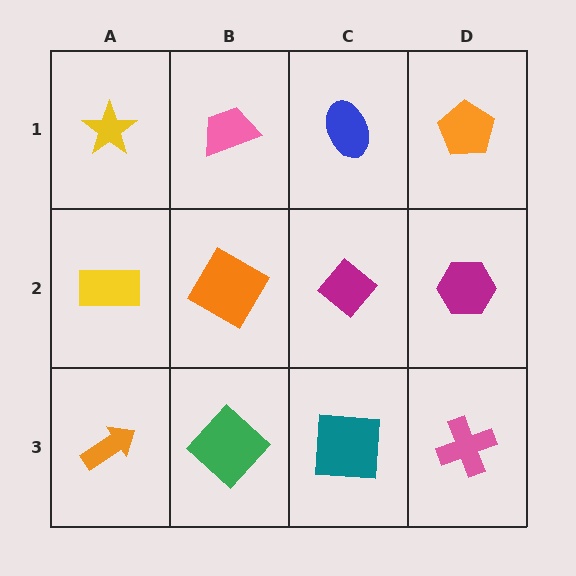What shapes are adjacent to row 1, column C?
A magenta diamond (row 2, column C), a pink trapezoid (row 1, column B), an orange pentagon (row 1, column D).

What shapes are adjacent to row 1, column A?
A yellow rectangle (row 2, column A), a pink trapezoid (row 1, column B).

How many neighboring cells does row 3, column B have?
3.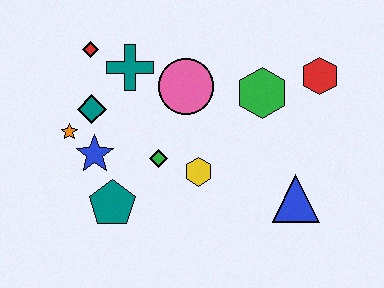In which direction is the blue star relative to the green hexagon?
The blue star is to the left of the green hexagon.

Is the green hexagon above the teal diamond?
Yes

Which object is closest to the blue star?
The orange star is closest to the blue star.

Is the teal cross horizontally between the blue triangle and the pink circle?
No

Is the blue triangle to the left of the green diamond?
No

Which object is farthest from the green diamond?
The red hexagon is farthest from the green diamond.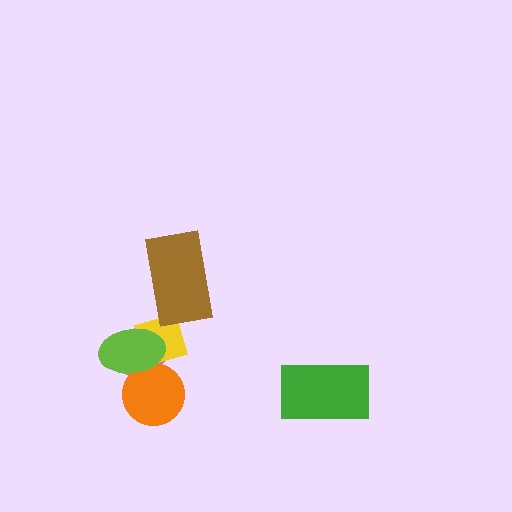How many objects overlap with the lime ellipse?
3 objects overlap with the lime ellipse.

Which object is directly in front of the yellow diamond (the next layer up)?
The brown rectangle is directly in front of the yellow diamond.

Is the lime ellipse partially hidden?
No, no other shape covers it.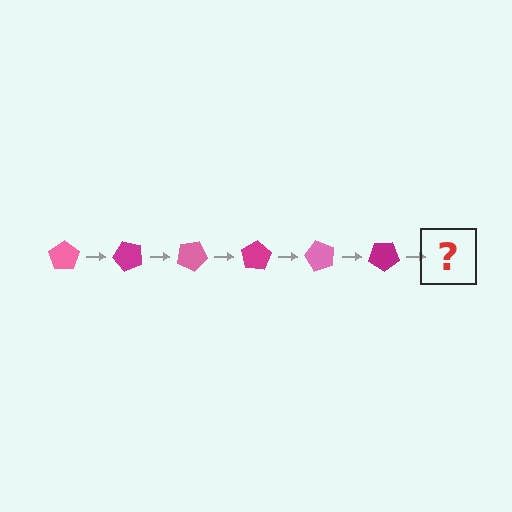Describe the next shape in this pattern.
It should be a pink pentagon, rotated 300 degrees from the start.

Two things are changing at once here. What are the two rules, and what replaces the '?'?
The two rules are that it rotates 50 degrees each step and the color cycles through pink and magenta. The '?' should be a pink pentagon, rotated 300 degrees from the start.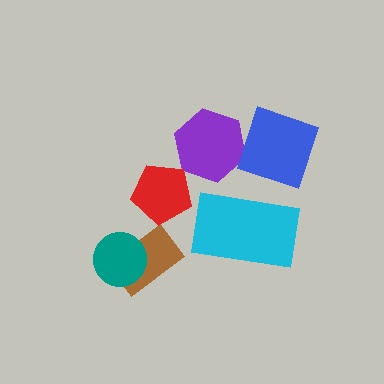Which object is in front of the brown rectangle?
The teal circle is in front of the brown rectangle.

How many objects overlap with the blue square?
0 objects overlap with the blue square.